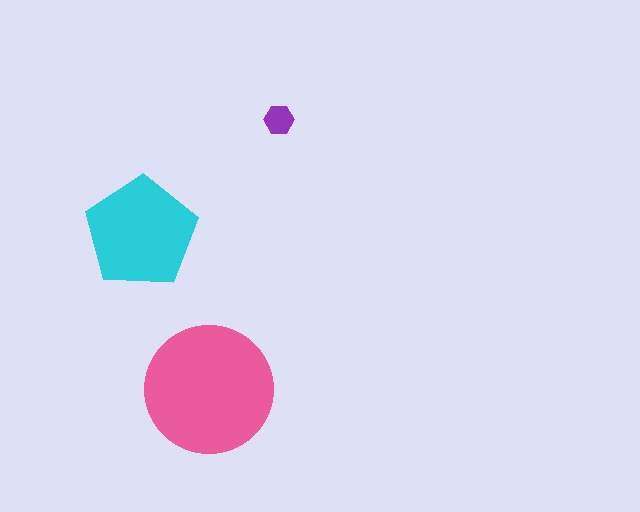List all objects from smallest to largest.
The purple hexagon, the cyan pentagon, the pink circle.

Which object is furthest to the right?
The purple hexagon is rightmost.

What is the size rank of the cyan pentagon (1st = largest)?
2nd.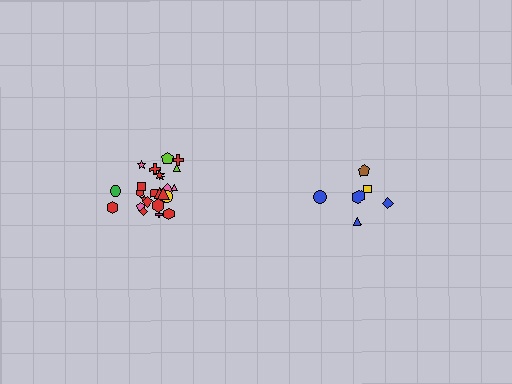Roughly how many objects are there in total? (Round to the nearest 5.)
Roughly 30 objects in total.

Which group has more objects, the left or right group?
The left group.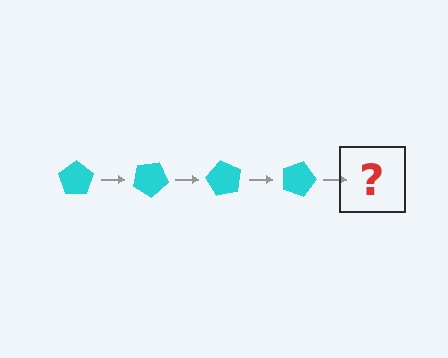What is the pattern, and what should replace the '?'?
The pattern is that the pentagon rotates 30 degrees each step. The '?' should be a cyan pentagon rotated 120 degrees.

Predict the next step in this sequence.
The next step is a cyan pentagon rotated 120 degrees.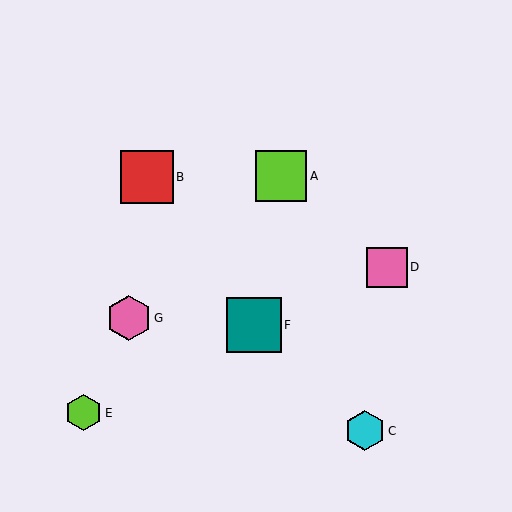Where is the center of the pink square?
The center of the pink square is at (387, 267).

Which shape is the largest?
The teal square (labeled F) is the largest.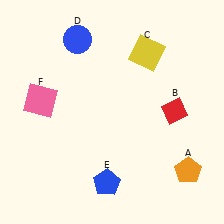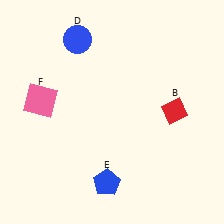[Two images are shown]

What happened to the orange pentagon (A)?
The orange pentagon (A) was removed in Image 2. It was in the bottom-right area of Image 1.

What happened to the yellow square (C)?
The yellow square (C) was removed in Image 2. It was in the top-right area of Image 1.